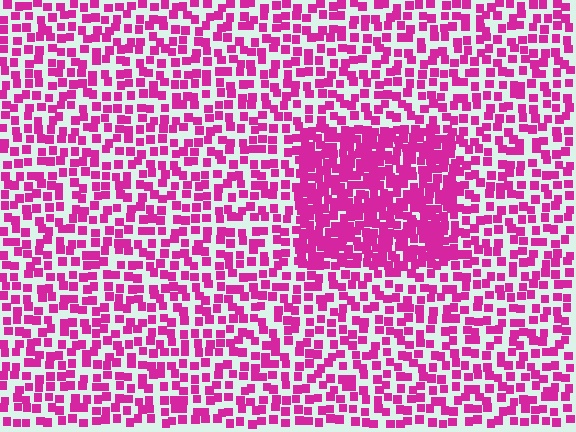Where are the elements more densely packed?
The elements are more densely packed inside the rectangle boundary.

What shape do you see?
I see a rectangle.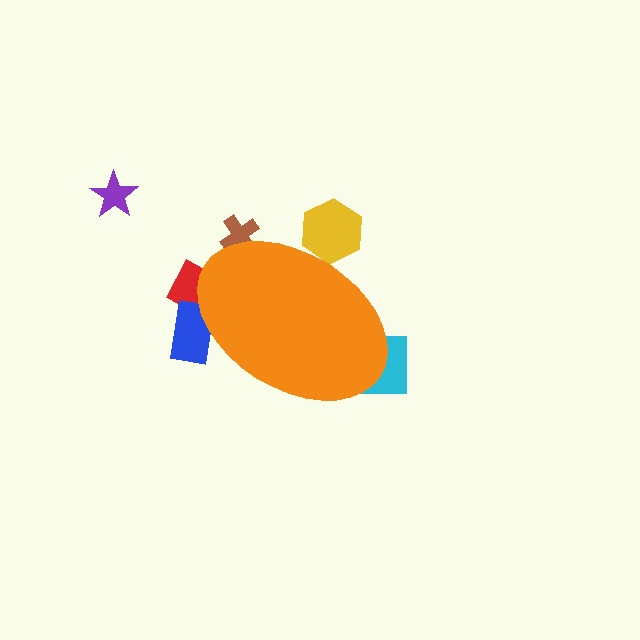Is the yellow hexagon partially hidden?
Yes, the yellow hexagon is partially hidden behind the orange ellipse.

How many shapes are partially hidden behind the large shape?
5 shapes are partially hidden.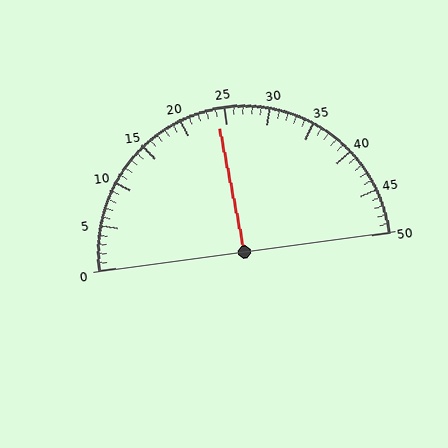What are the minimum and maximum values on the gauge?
The gauge ranges from 0 to 50.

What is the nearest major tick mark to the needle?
The nearest major tick mark is 25.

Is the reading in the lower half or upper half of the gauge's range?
The reading is in the lower half of the range (0 to 50).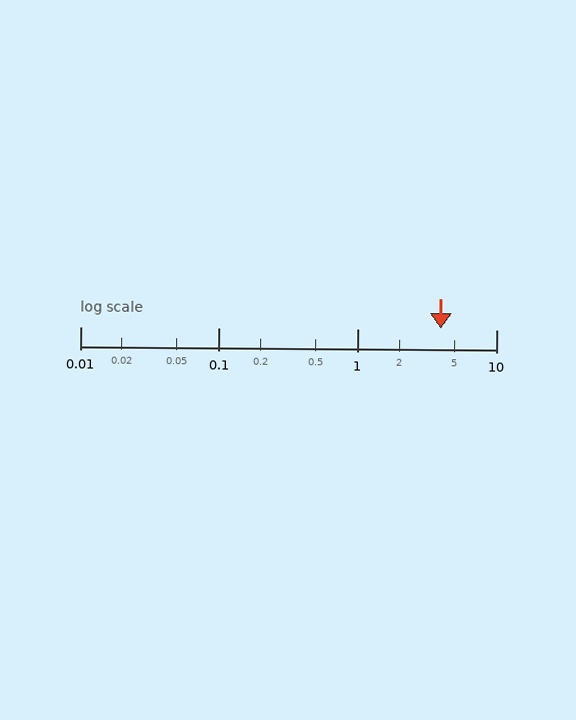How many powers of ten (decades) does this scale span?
The scale spans 3 decades, from 0.01 to 10.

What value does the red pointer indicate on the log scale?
The pointer indicates approximately 4.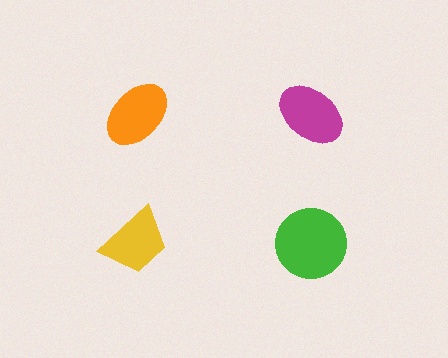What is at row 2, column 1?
A yellow trapezoid.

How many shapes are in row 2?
2 shapes.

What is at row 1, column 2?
A magenta ellipse.